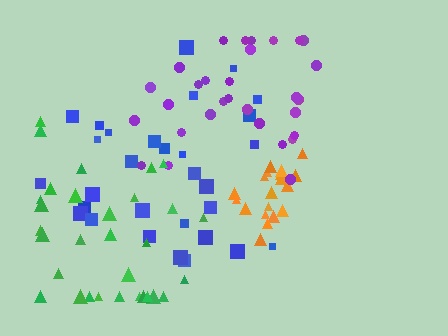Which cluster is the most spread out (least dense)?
Blue.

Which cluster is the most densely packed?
Orange.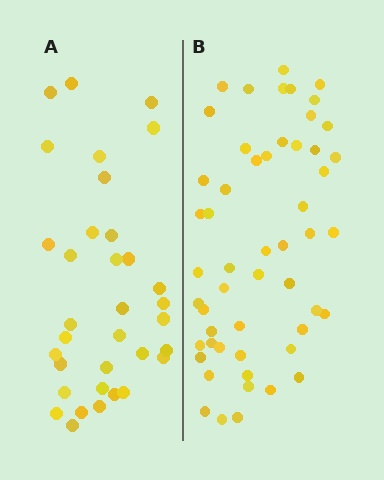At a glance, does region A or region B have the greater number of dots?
Region B (the right region) has more dots.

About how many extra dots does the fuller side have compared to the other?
Region B has approximately 20 more dots than region A.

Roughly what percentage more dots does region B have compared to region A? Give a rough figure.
About 55% more.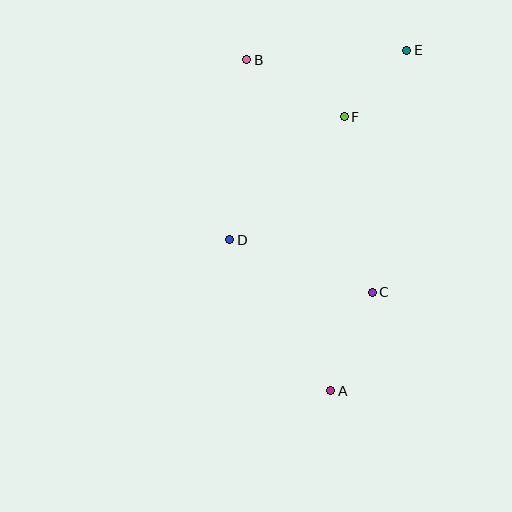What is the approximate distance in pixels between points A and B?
The distance between A and B is approximately 341 pixels.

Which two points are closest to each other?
Points E and F are closest to each other.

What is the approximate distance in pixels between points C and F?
The distance between C and F is approximately 177 pixels.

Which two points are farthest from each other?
Points A and E are farthest from each other.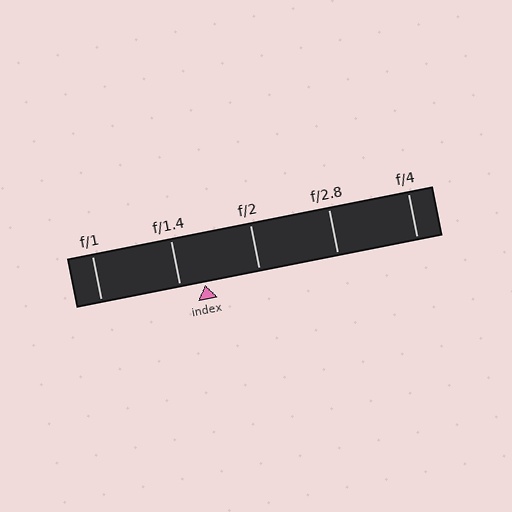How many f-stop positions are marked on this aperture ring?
There are 5 f-stop positions marked.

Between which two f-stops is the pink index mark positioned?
The index mark is between f/1.4 and f/2.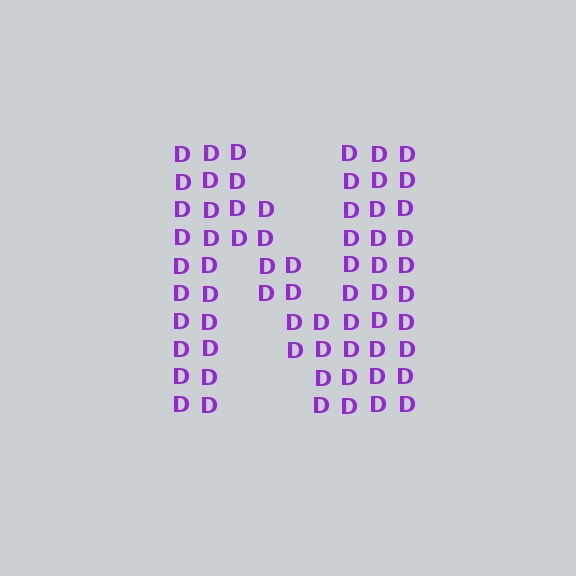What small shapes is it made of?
It is made of small letter D's.